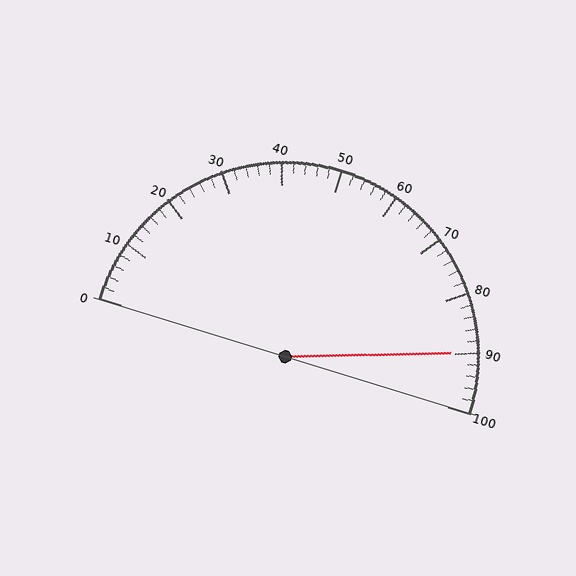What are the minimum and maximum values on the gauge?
The gauge ranges from 0 to 100.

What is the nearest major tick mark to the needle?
The nearest major tick mark is 90.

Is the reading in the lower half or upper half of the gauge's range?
The reading is in the upper half of the range (0 to 100).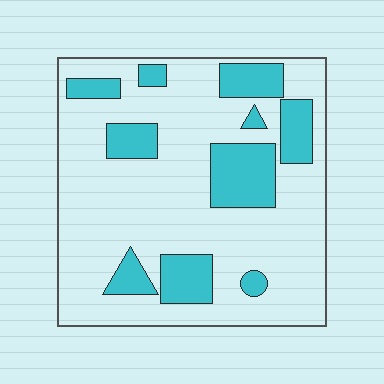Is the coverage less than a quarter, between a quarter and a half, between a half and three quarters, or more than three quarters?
Less than a quarter.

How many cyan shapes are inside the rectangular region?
10.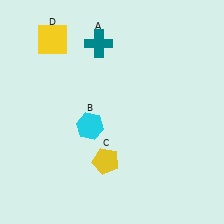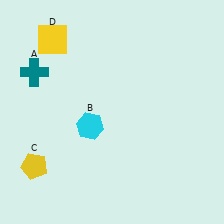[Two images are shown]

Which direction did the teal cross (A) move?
The teal cross (A) moved left.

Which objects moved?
The objects that moved are: the teal cross (A), the yellow pentagon (C).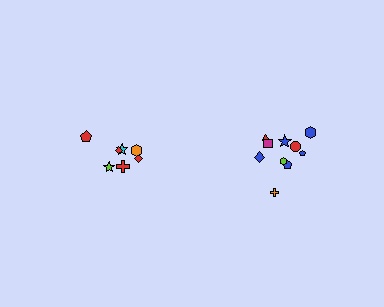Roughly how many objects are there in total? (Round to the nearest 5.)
Roughly 15 objects in total.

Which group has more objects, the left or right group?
The right group.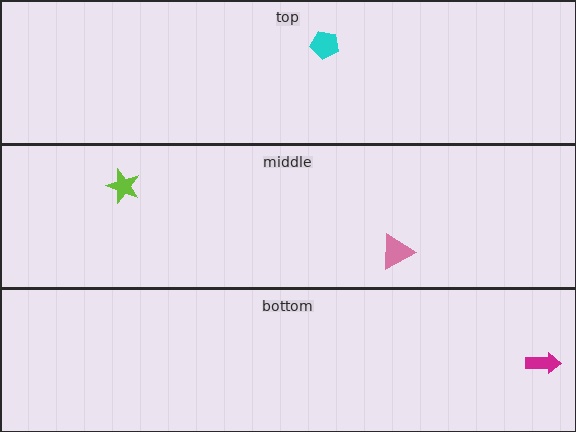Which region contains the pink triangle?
The middle region.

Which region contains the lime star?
The middle region.